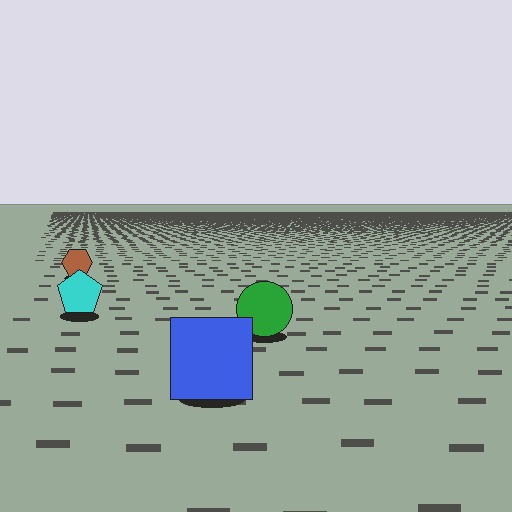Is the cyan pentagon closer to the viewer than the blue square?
No. The blue square is closer — you can tell from the texture gradient: the ground texture is coarser near it.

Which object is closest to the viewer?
The blue square is closest. The texture marks near it are larger and more spread out.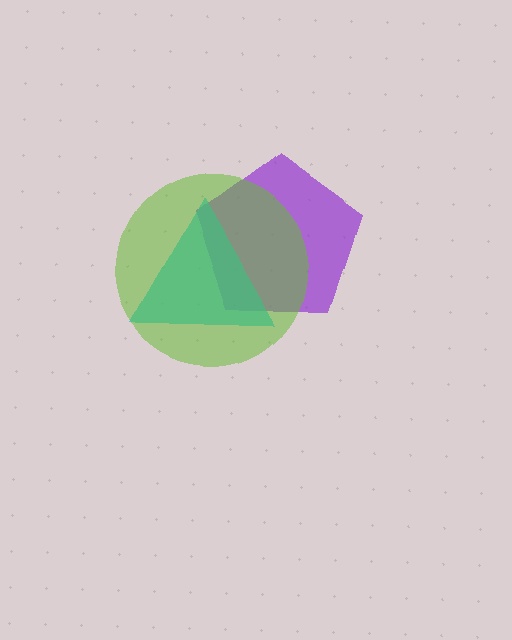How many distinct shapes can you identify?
There are 3 distinct shapes: a purple pentagon, a cyan triangle, a lime circle.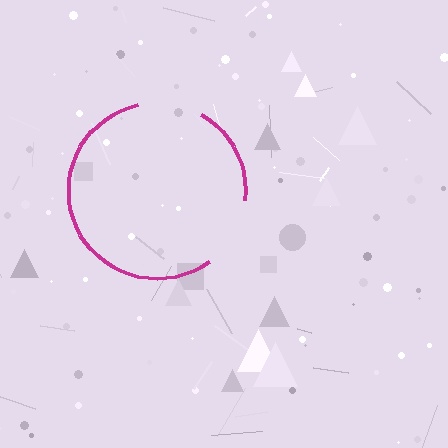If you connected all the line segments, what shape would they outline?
They would outline a circle.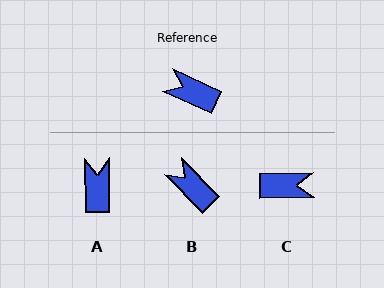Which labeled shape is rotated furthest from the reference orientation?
C, about 155 degrees away.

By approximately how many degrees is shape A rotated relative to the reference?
Approximately 65 degrees clockwise.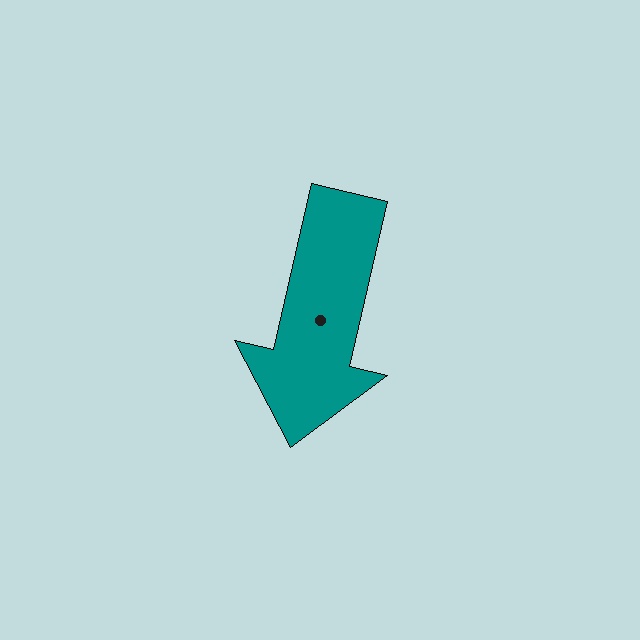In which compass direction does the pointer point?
South.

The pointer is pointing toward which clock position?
Roughly 6 o'clock.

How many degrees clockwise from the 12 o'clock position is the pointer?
Approximately 193 degrees.